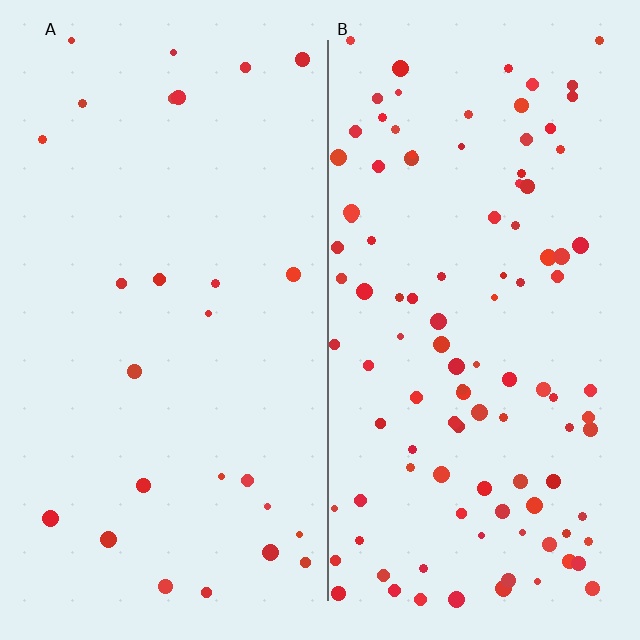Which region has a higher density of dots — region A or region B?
B (the right).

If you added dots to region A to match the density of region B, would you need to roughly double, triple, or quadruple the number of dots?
Approximately quadruple.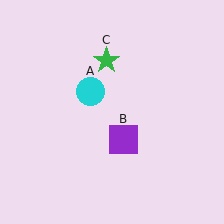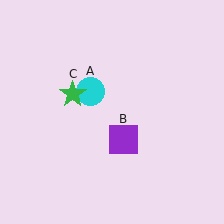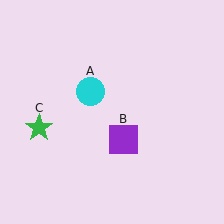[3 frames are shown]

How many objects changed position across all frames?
1 object changed position: green star (object C).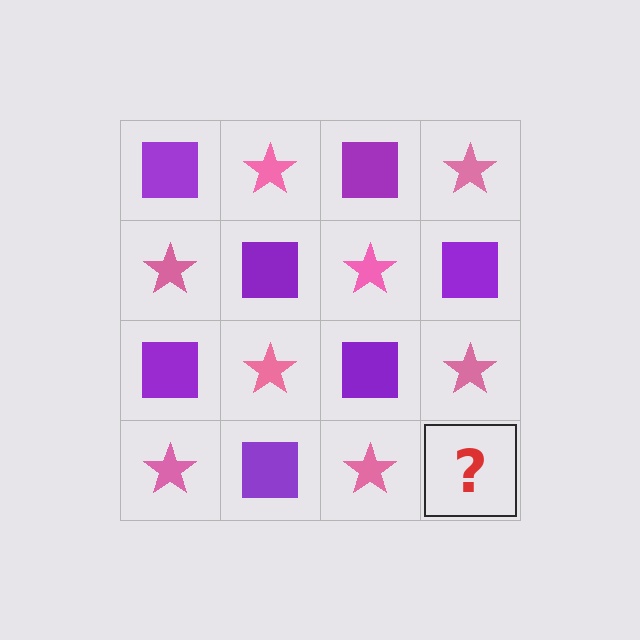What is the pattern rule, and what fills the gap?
The rule is that it alternates purple square and pink star in a checkerboard pattern. The gap should be filled with a purple square.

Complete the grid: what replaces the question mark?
The question mark should be replaced with a purple square.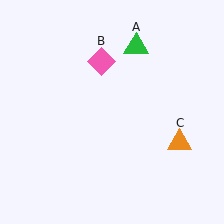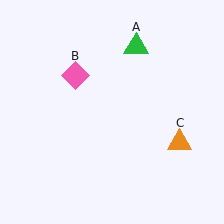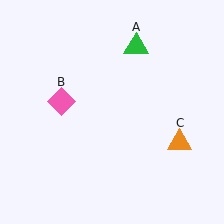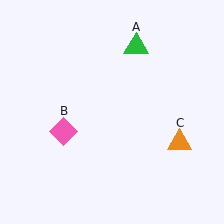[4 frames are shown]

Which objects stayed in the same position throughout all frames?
Green triangle (object A) and orange triangle (object C) remained stationary.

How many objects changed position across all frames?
1 object changed position: pink diamond (object B).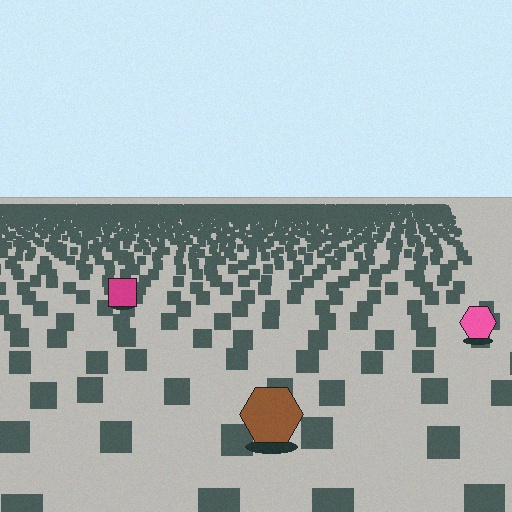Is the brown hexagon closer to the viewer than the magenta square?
Yes. The brown hexagon is closer — you can tell from the texture gradient: the ground texture is coarser near it.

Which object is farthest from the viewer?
The magenta square is farthest from the viewer. It appears smaller and the ground texture around it is denser.